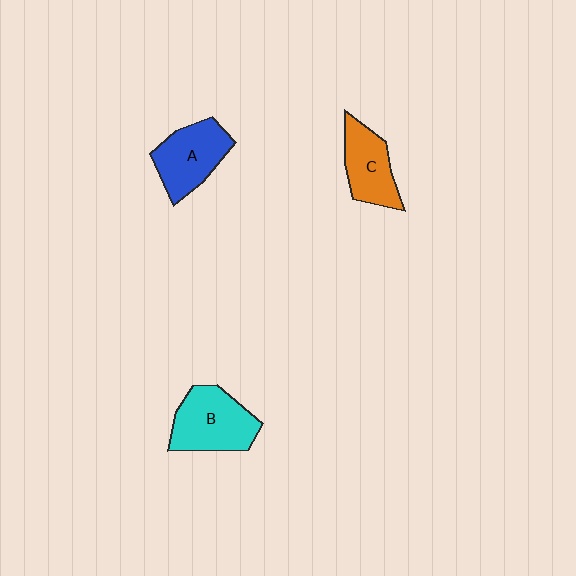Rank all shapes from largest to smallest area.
From largest to smallest: B (cyan), A (blue), C (orange).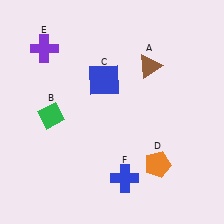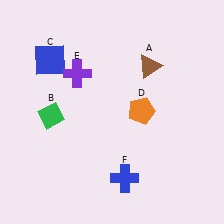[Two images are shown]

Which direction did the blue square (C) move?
The blue square (C) moved left.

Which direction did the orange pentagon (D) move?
The orange pentagon (D) moved up.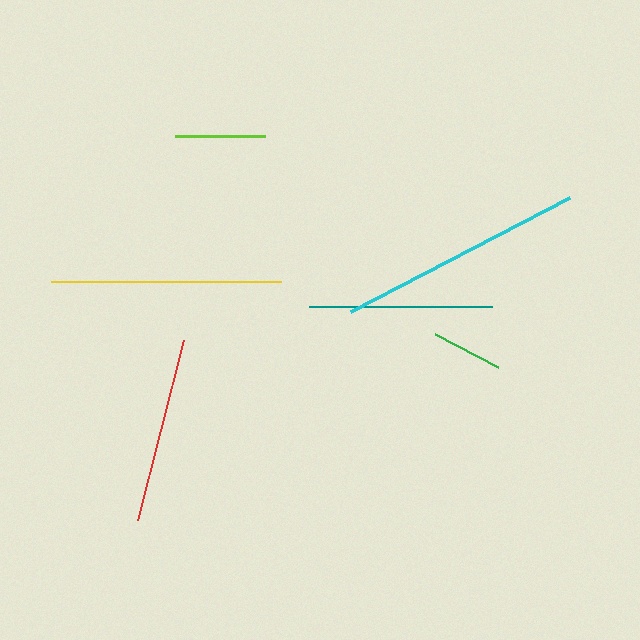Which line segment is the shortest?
The green line is the shortest at approximately 71 pixels.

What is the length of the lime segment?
The lime segment is approximately 90 pixels long.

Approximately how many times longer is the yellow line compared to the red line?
The yellow line is approximately 1.2 times the length of the red line.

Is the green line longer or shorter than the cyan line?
The cyan line is longer than the green line.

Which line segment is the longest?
The cyan line is the longest at approximately 247 pixels.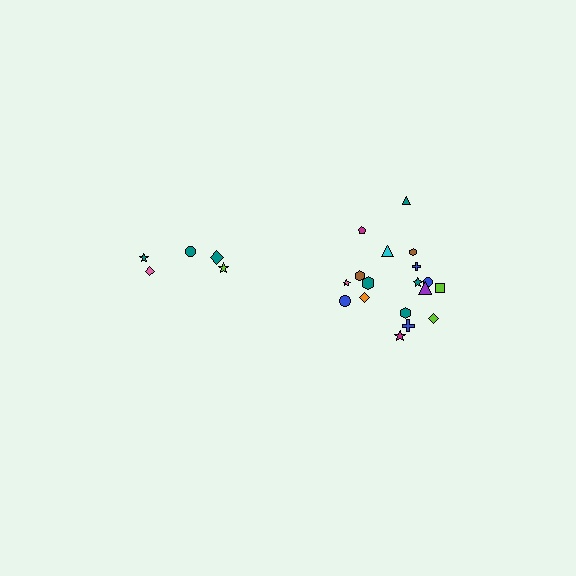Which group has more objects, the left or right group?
The right group.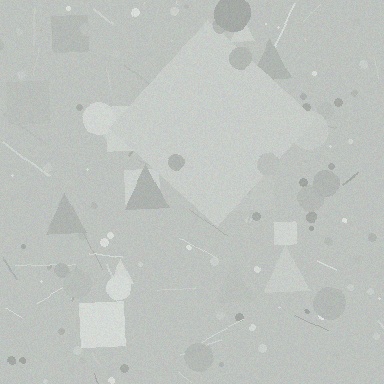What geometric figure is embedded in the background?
A diamond is embedded in the background.